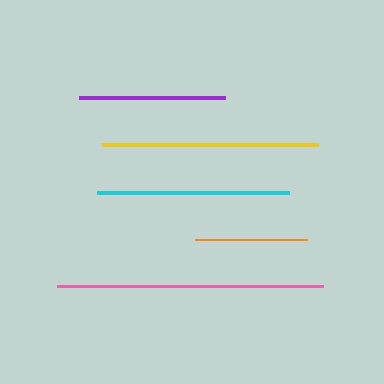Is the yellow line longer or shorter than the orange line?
The yellow line is longer than the orange line.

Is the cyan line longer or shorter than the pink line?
The pink line is longer than the cyan line.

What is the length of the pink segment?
The pink segment is approximately 267 pixels long.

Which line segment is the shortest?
The orange line is the shortest at approximately 112 pixels.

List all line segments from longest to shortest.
From longest to shortest: pink, yellow, cyan, purple, orange.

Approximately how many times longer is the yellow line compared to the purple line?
The yellow line is approximately 1.5 times the length of the purple line.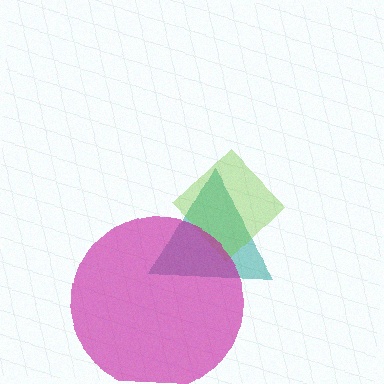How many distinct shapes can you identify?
There are 3 distinct shapes: a teal triangle, a lime diamond, a magenta circle.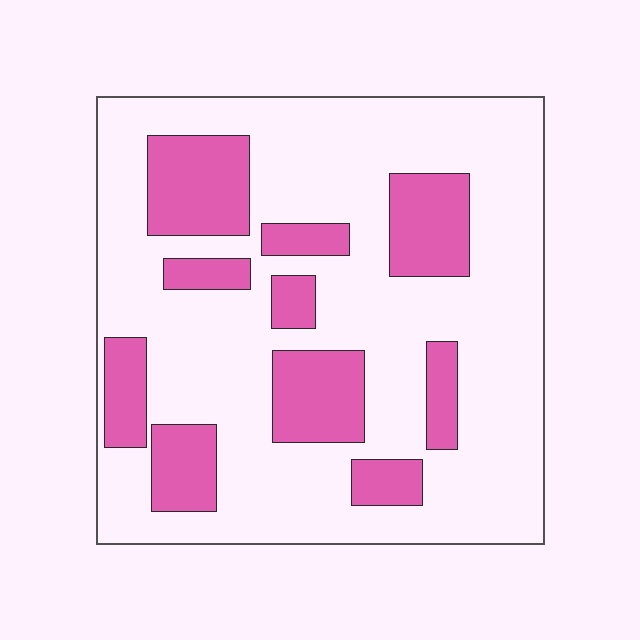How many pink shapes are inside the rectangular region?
10.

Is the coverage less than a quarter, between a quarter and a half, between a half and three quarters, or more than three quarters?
Between a quarter and a half.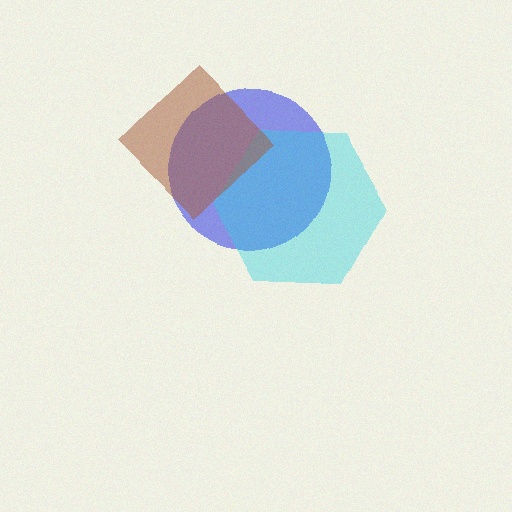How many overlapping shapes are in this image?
There are 3 overlapping shapes in the image.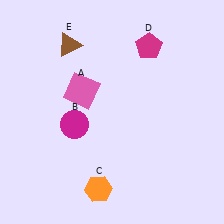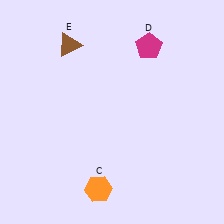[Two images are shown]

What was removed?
The pink square (A), the magenta circle (B) were removed in Image 2.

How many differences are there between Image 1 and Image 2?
There are 2 differences between the two images.